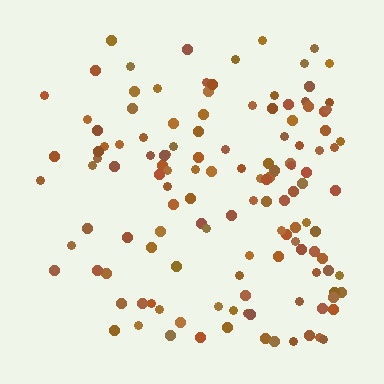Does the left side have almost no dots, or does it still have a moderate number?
Still a moderate number, just noticeably fewer than the right.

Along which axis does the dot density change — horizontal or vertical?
Horizontal.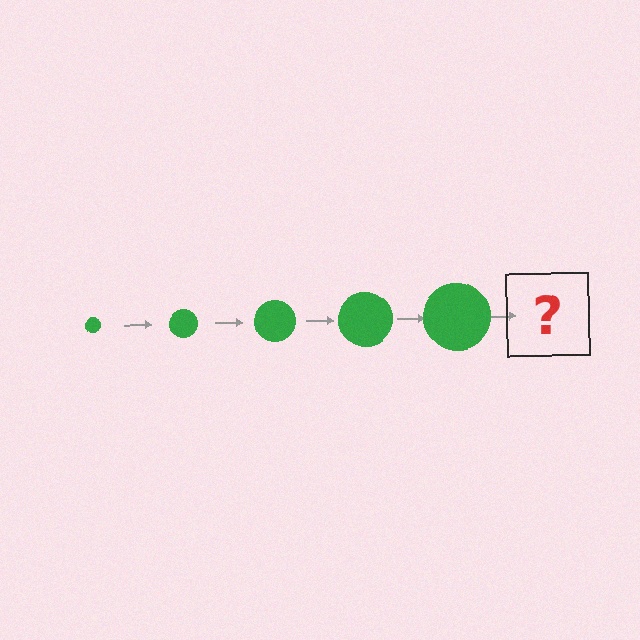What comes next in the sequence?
The next element should be a green circle, larger than the previous one.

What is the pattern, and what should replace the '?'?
The pattern is that the circle gets progressively larger each step. The '?' should be a green circle, larger than the previous one.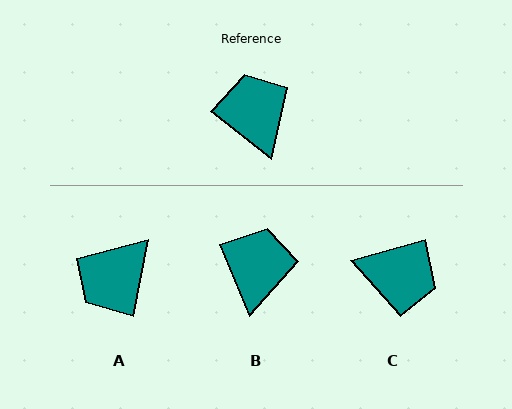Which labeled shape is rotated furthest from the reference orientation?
C, about 126 degrees away.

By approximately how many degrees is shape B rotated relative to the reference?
Approximately 30 degrees clockwise.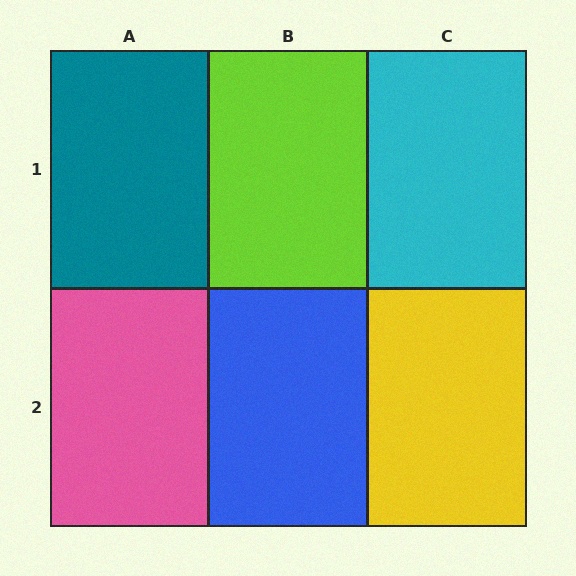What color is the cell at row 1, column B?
Lime.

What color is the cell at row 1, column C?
Cyan.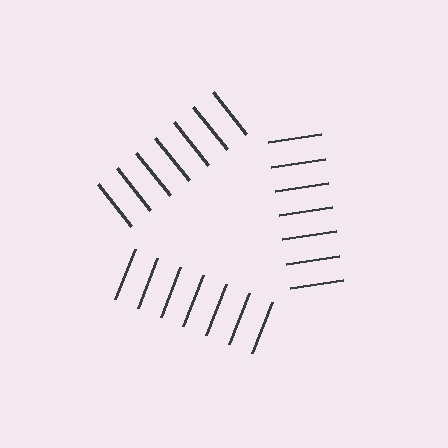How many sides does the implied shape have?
3 sides — the line-ends trace a triangle.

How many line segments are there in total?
21 — 7 along each of the 3 edges.